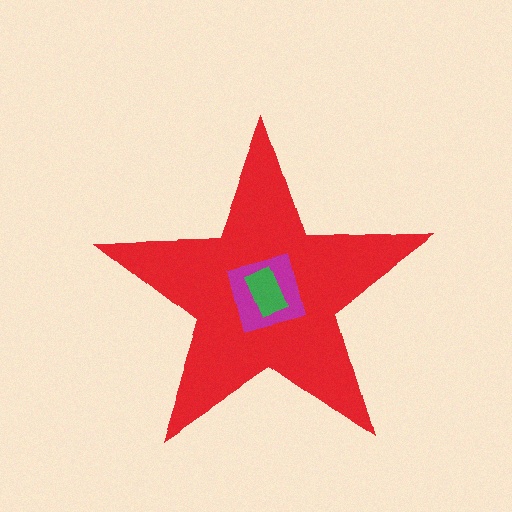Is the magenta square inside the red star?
Yes.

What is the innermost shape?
The green rectangle.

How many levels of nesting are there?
3.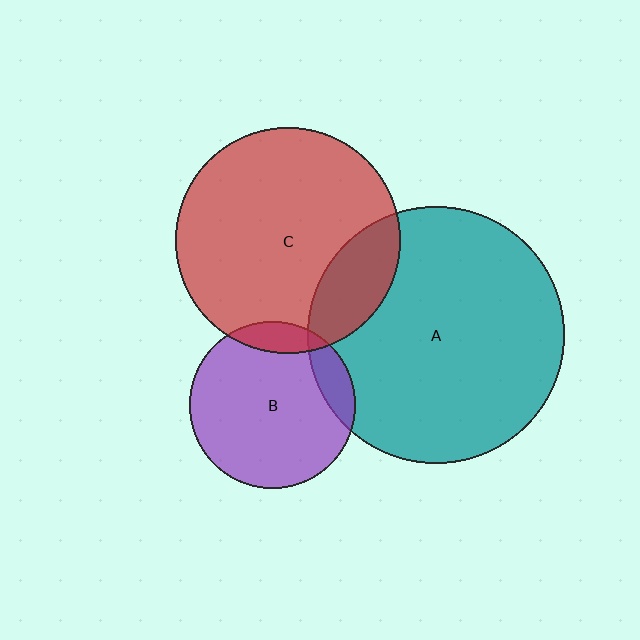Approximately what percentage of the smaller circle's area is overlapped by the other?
Approximately 10%.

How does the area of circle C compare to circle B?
Approximately 1.8 times.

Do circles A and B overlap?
Yes.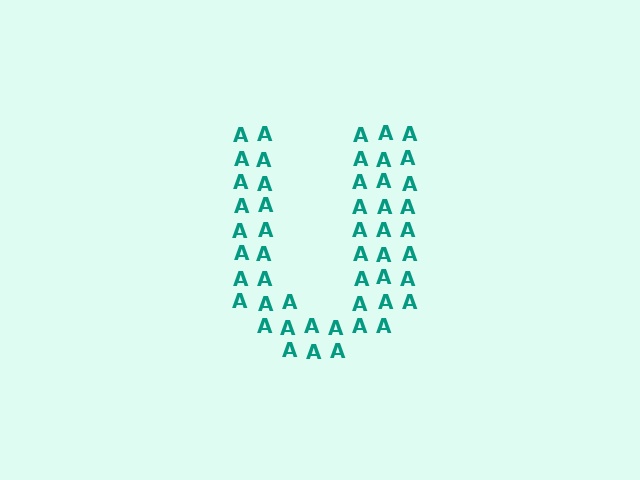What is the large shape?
The large shape is the letter U.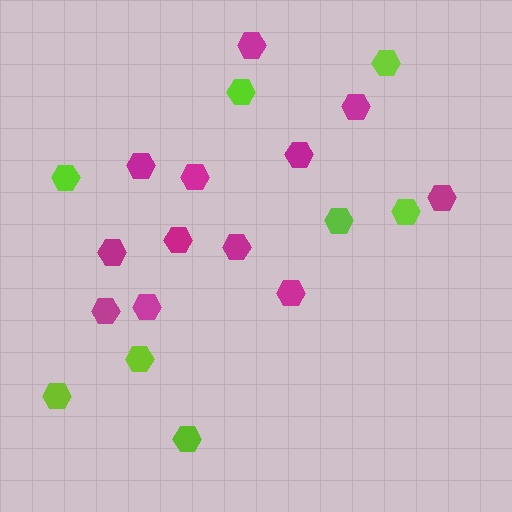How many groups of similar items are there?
There are 2 groups: one group of lime hexagons (8) and one group of magenta hexagons (12).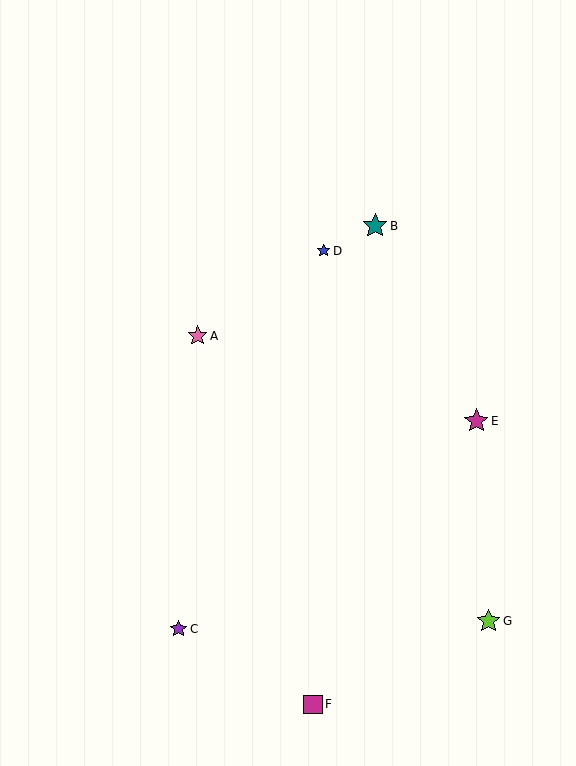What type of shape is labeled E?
Shape E is a magenta star.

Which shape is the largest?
The teal star (labeled B) is the largest.